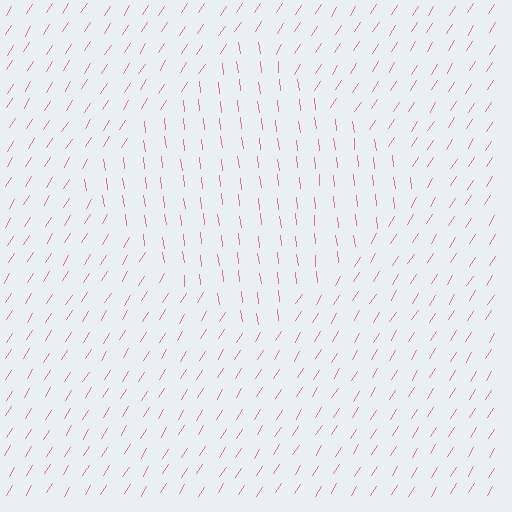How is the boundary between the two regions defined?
The boundary is defined purely by a change in line orientation (approximately 38 degrees difference). All lines are the same color and thickness.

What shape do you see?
I see a diamond.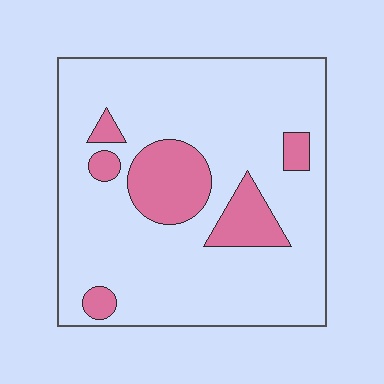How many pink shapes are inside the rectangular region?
6.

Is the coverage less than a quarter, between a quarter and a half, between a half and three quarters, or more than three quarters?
Less than a quarter.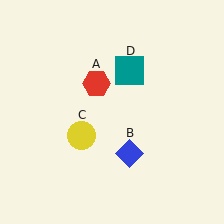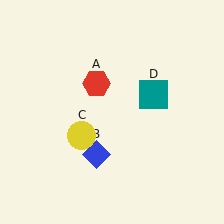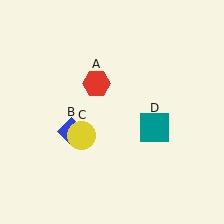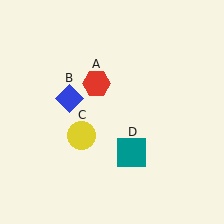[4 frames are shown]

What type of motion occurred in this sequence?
The blue diamond (object B), teal square (object D) rotated clockwise around the center of the scene.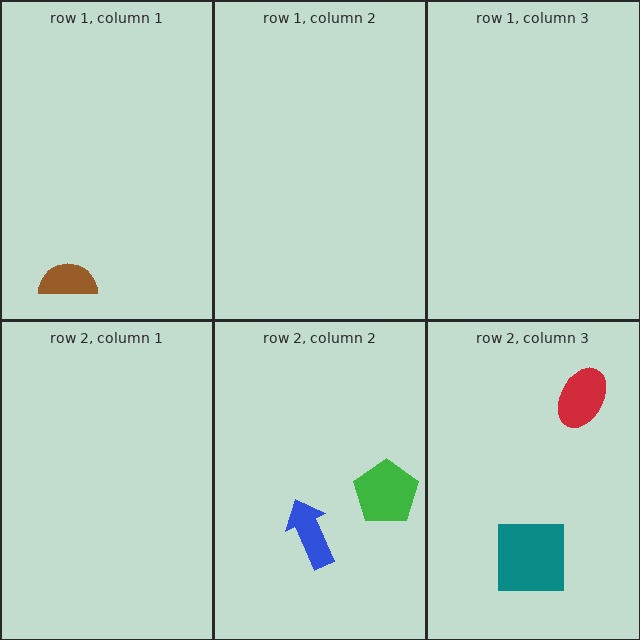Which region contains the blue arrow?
The row 2, column 2 region.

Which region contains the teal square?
The row 2, column 3 region.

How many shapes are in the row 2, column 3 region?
2.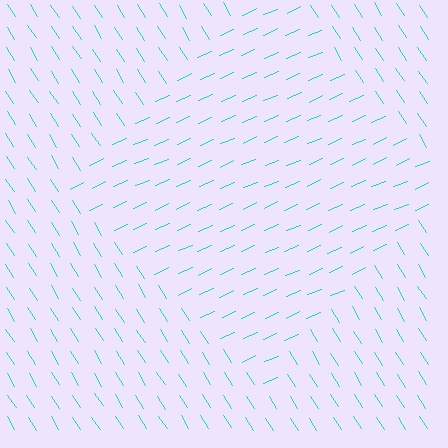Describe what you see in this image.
The image is filled with small cyan line segments. A diamond region in the image has lines oriented differently from the surrounding lines, creating a visible texture boundary.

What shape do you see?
I see a diamond.